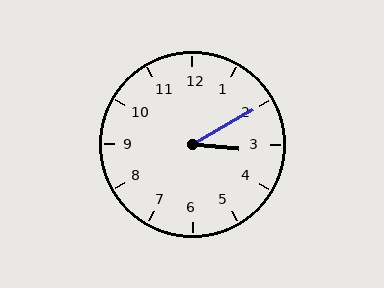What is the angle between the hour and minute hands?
Approximately 35 degrees.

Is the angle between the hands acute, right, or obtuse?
It is acute.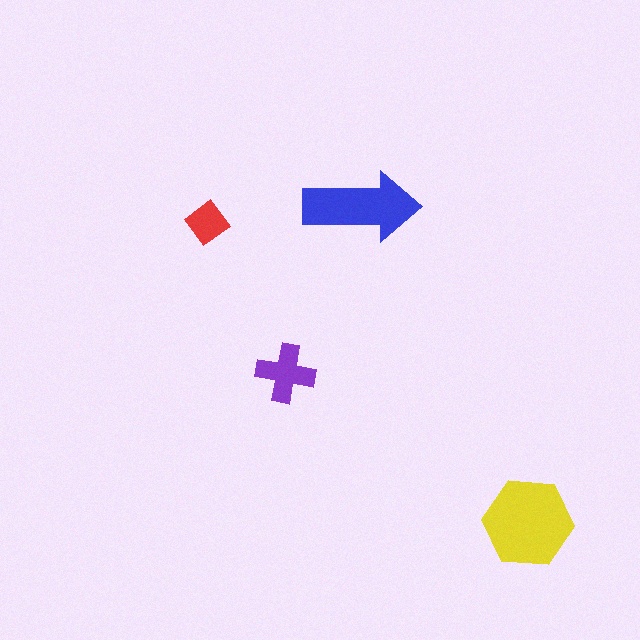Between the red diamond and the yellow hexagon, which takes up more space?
The yellow hexagon.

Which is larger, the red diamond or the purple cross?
The purple cross.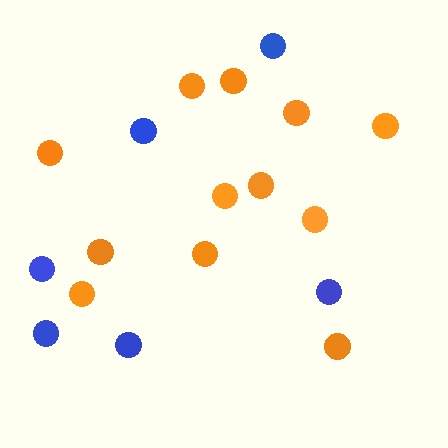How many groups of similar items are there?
There are 2 groups: one group of blue circles (6) and one group of orange circles (12).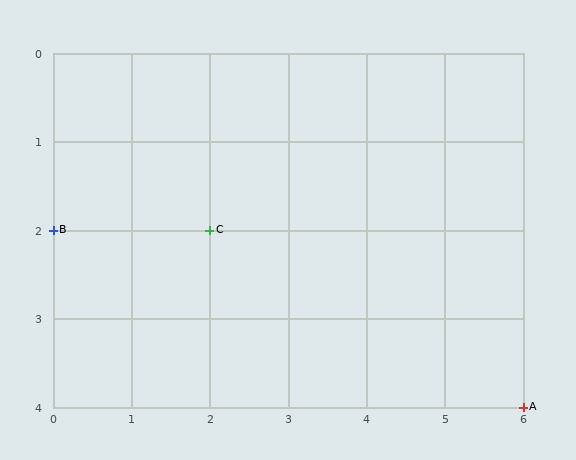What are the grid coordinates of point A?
Point A is at grid coordinates (6, 4).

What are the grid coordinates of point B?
Point B is at grid coordinates (0, 2).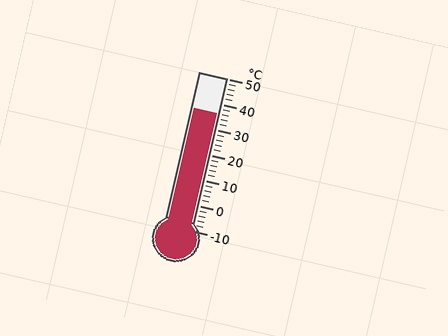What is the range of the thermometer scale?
The thermometer scale ranges from -10°C to 50°C.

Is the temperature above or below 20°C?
The temperature is above 20°C.